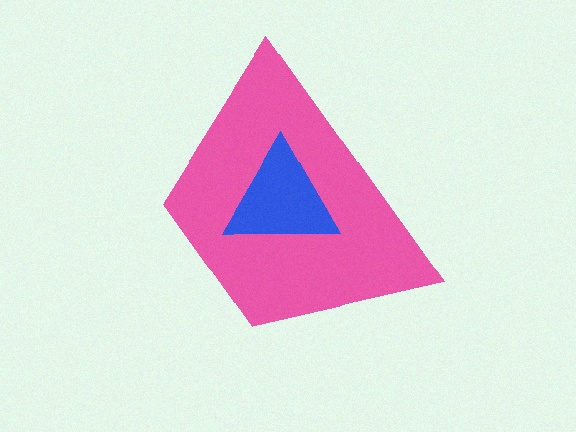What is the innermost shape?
The blue triangle.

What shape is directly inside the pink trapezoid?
The blue triangle.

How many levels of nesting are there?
2.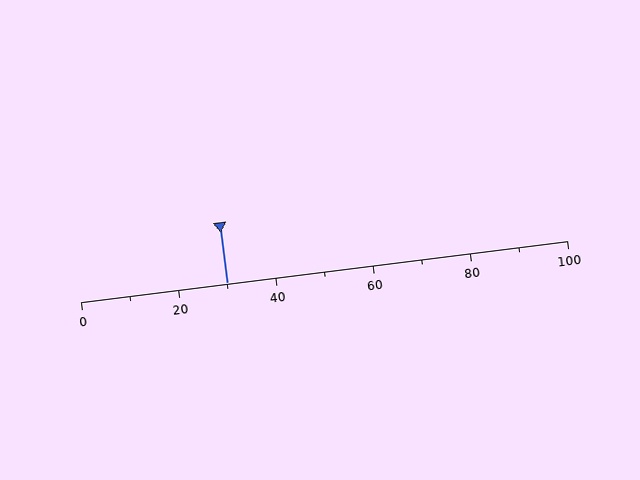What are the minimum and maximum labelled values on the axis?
The axis runs from 0 to 100.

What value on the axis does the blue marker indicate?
The marker indicates approximately 30.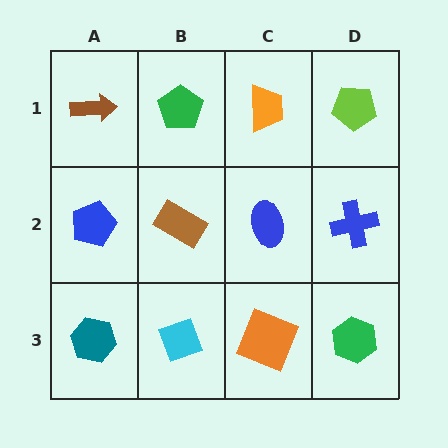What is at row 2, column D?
A blue cross.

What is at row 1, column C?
An orange trapezoid.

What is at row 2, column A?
A blue pentagon.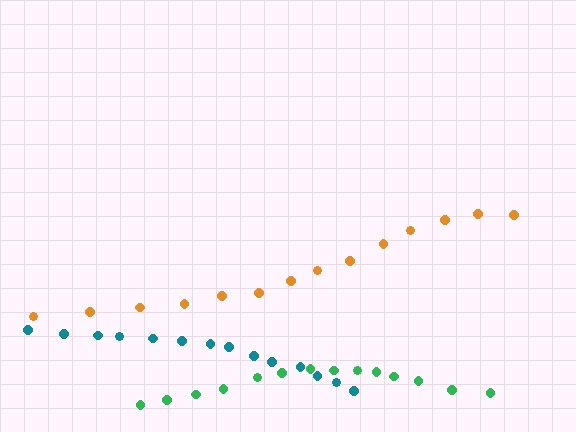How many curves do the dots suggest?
There are 3 distinct paths.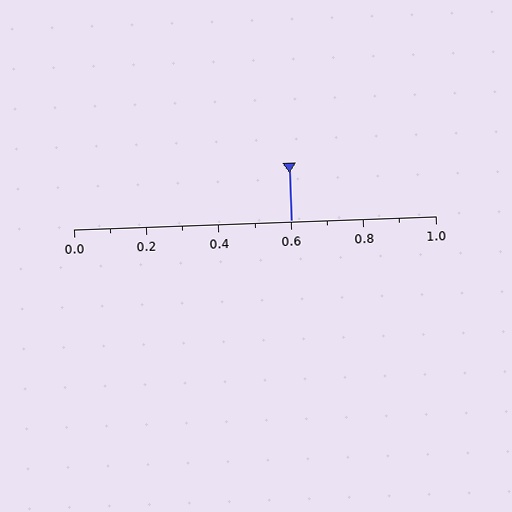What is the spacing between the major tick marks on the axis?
The major ticks are spaced 0.2 apart.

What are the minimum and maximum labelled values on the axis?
The axis runs from 0.0 to 1.0.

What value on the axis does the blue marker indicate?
The marker indicates approximately 0.6.